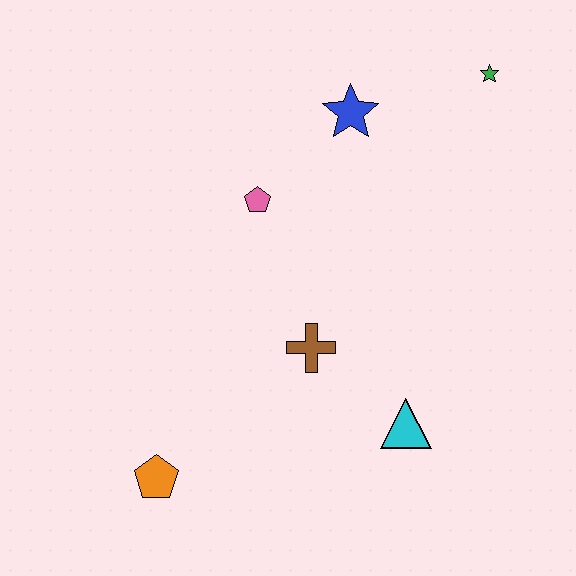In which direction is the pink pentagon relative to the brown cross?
The pink pentagon is above the brown cross.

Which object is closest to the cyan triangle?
The brown cross is closest to the cyan triangle.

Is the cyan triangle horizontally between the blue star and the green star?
Yes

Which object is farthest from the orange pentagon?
The green star is farthest from the orange pentagon.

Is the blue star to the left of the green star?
Yes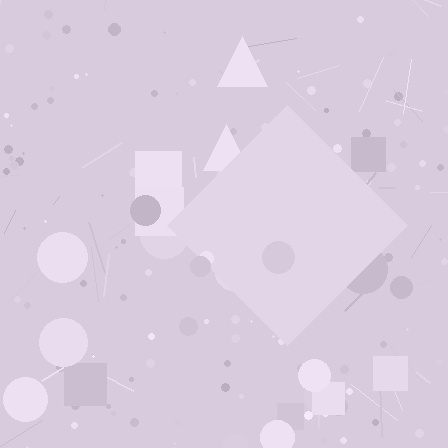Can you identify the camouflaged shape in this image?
The camouflaged shape is a diamond.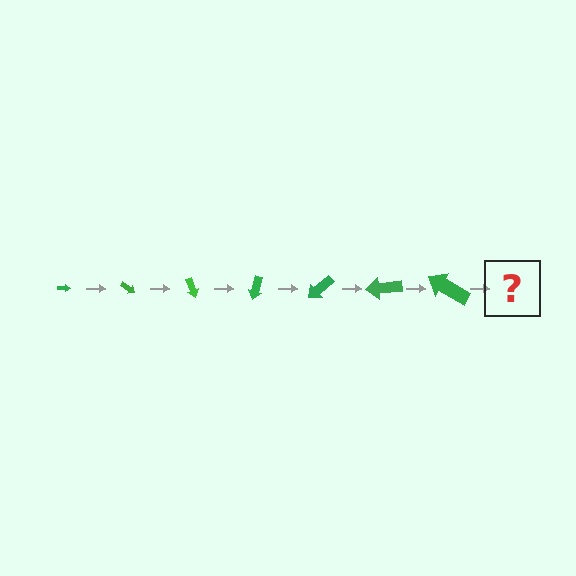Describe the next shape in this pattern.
It should be an arrow, larger than the previous one and rotated 245 degrees from the start.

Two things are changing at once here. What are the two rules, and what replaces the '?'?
The two rules are that the arrow grows larger each step and it rotates 35 degrees each step. The '?' should be an arrow, larger than the previous one and rotated 245 degrees from the start.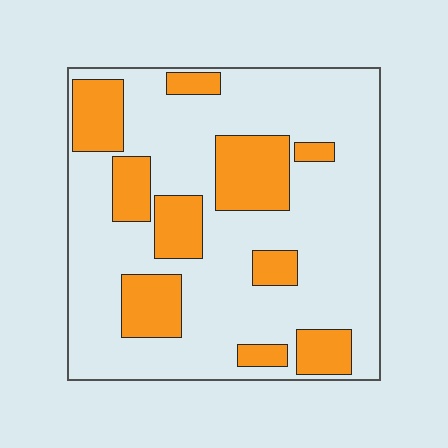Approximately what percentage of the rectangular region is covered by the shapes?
Approximately 25%.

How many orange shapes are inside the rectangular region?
10.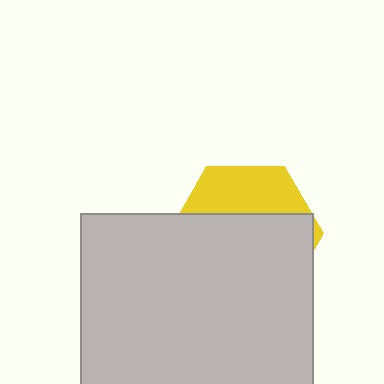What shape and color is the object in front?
The object in front is a light gray square.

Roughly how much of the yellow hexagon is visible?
A small part of it is visible (roughly 33%).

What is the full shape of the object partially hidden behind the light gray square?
The partially hidden object is a yellow hexagon.